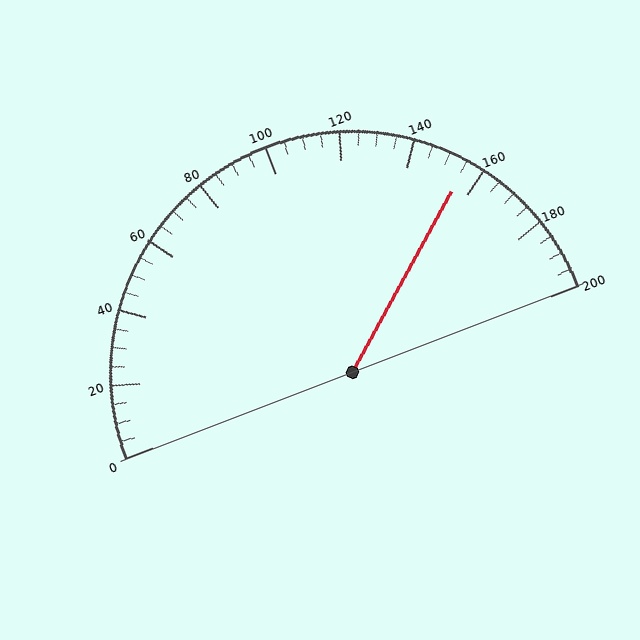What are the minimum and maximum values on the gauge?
The gauge ranges from 0 to 200.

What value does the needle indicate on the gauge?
The needle indicates approximately 155.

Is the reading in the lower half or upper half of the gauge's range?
The reading is in the upper half of the range (0 to 200).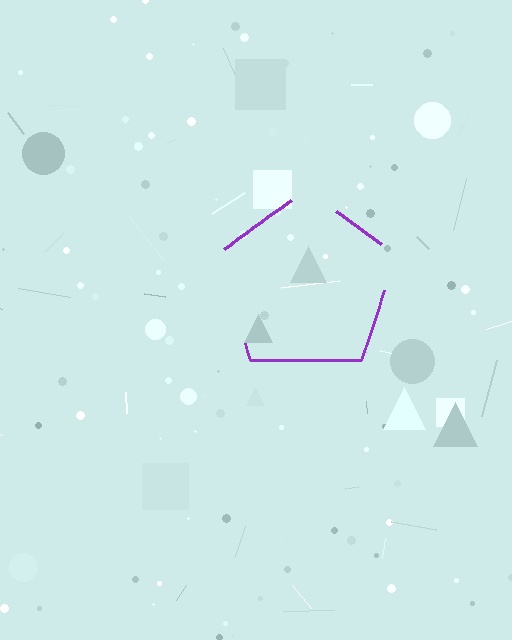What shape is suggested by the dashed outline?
The dashed outline suggests a pentagon.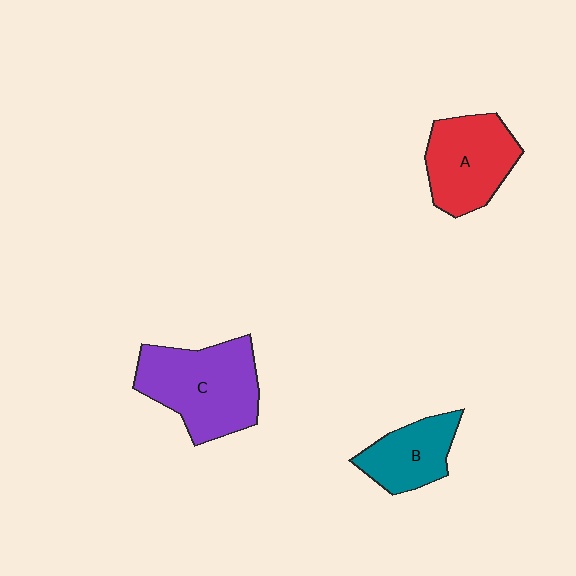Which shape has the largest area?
Shape C (purple).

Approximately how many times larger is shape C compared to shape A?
Approximately 1.3 times.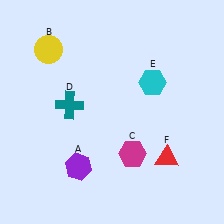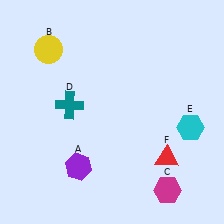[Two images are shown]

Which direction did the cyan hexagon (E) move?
The cyan hexagon (E) moved down.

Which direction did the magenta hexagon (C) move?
The magenta hexagon (C) moved down.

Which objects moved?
The objects that moved are: the magenta hexagon (C), the cyan hexagon (E).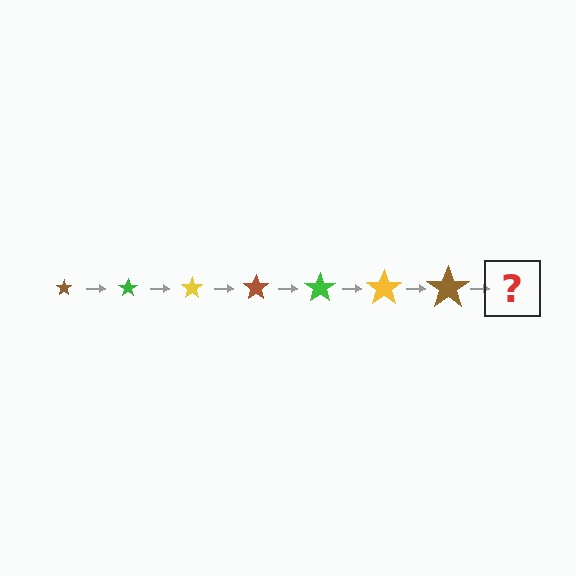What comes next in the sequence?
The next element should be a green star, larger than the previous one.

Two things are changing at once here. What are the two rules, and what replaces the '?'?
The two rules are that the star grows larger each step and the color cycles through brown, green, and yellow. The '?' should be a green star, larger than the previous one.